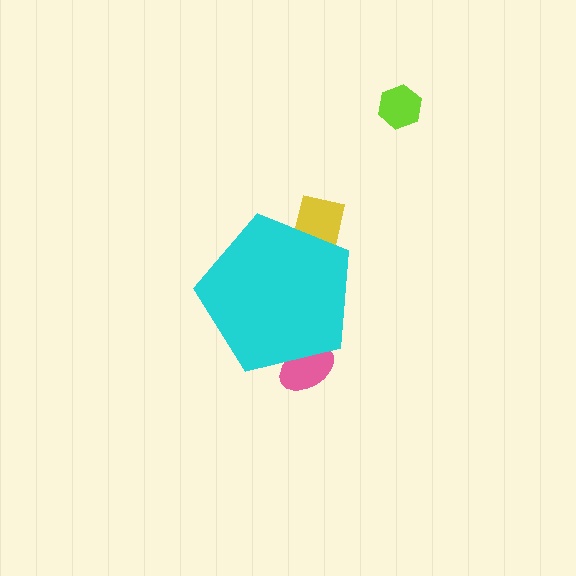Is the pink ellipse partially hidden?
Yes, the pink ellipse is partially hidden behind the cyan pentagon.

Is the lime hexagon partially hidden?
No, the lime hexagon is fully visible.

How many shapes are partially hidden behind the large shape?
2 shapes are partially hidden.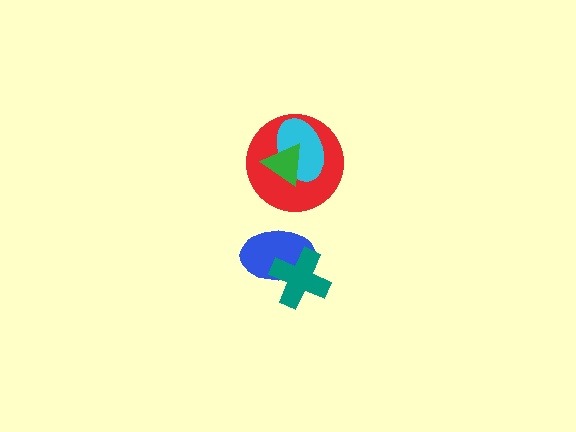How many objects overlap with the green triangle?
2 objects overlap with the green triangle.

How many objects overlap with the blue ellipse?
1 object overlaps with the blue ellipse.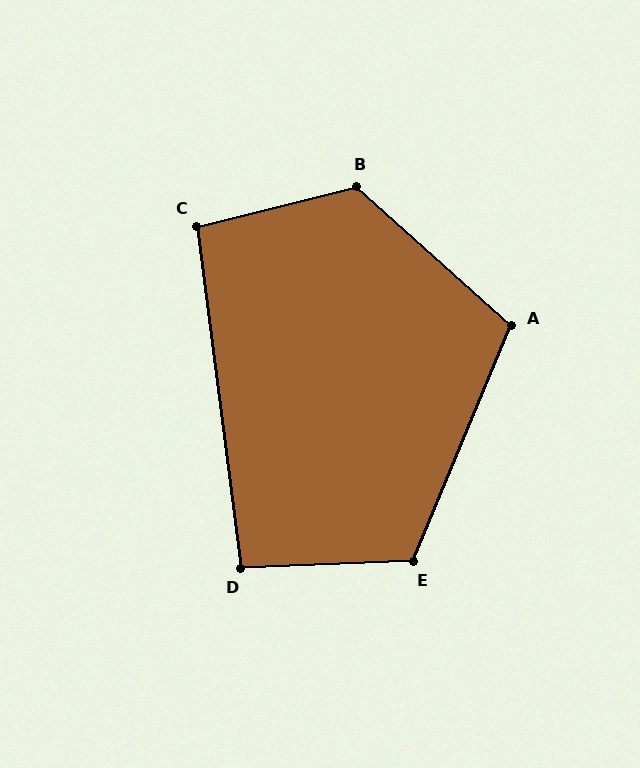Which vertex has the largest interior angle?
B, at approximately 124 degrees.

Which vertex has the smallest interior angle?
D, at approximately 95 degrees.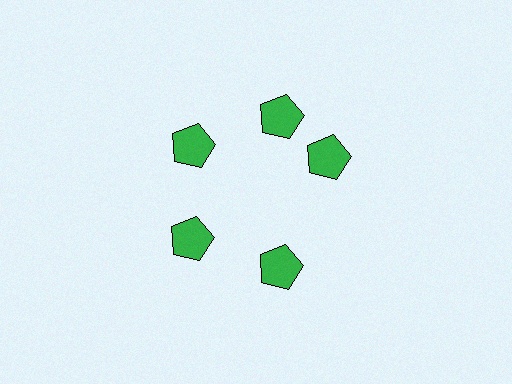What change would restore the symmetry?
The symmetry would be restored by rotating it back into even spacing with its neighbors so that all 5 pentagons sit at equal angles and equal distance from the center.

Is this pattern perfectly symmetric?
No. The 5 green pentagons are arranged in a ring, but one element near the 3 o'clock position is rotated out of alignment along the ring, breaking the 5-fold rotational symmetry.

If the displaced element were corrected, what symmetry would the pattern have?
It would have 5-fold rotational symmetry — the pattern would map onto itself every 72 degrees.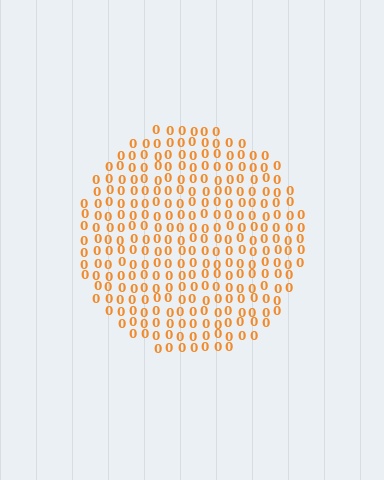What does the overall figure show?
The overall figure shows a circle.